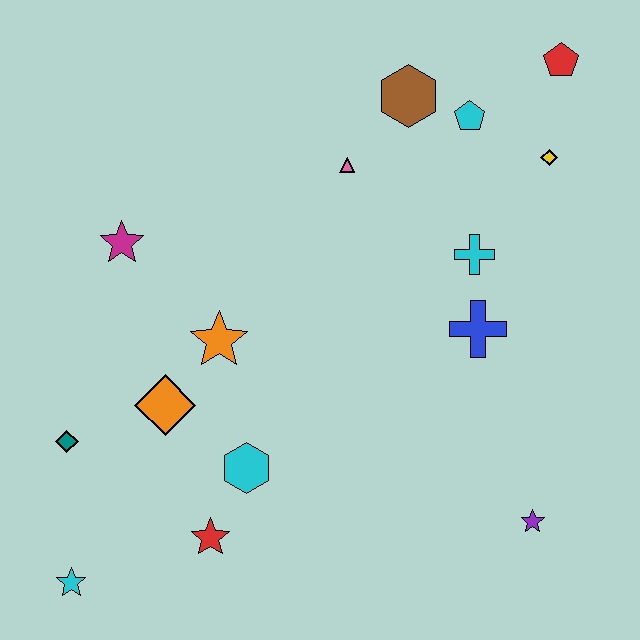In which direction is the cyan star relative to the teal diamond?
The cyan star is below the teal diamond.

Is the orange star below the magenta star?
Yes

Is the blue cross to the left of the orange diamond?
No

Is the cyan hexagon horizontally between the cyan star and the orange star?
No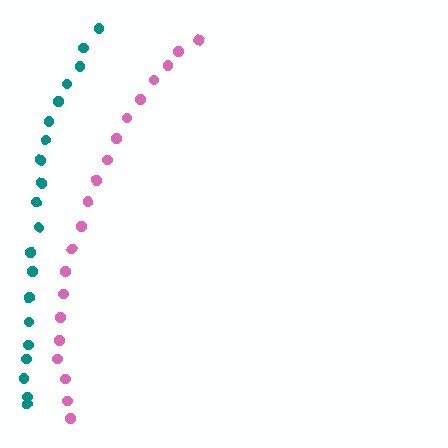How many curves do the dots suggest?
There are 2 distinct paths.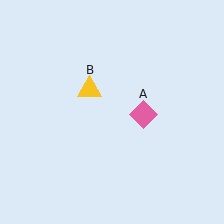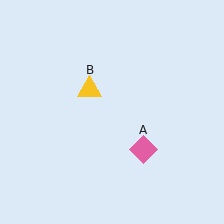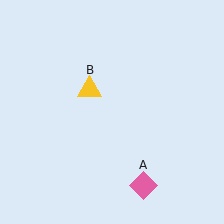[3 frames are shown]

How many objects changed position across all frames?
1 object changed position: pink diamond (object A).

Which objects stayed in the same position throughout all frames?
Yellow triangle (object B) remained stationary.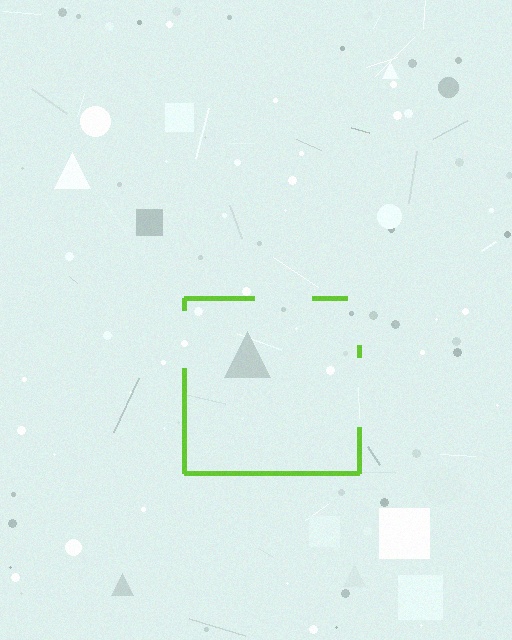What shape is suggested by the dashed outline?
The dashed outline suggests a square.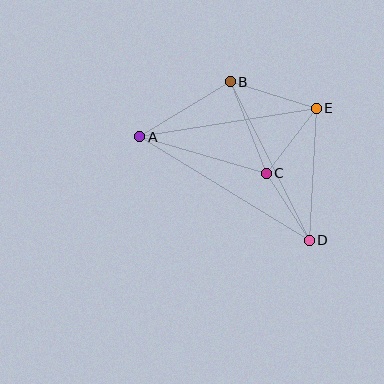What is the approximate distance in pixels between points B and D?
The distance between B and D is approximately 177 pixels.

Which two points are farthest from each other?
Points A and D are farthest from each other.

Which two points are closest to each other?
Points C and D are closest to each other.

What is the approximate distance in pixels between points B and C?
The distance between B and C is approximately 99 pixels.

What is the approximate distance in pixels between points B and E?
The distance between B and E is approximately 90 pixels.